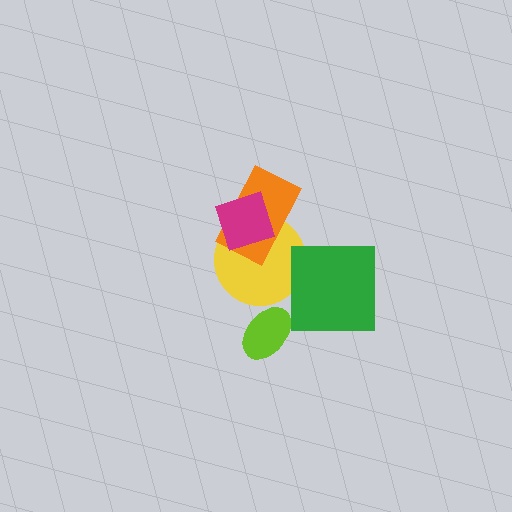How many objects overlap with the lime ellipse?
0 objects overlap with the lime ellipse.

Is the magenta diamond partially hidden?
No, no other shape covers it.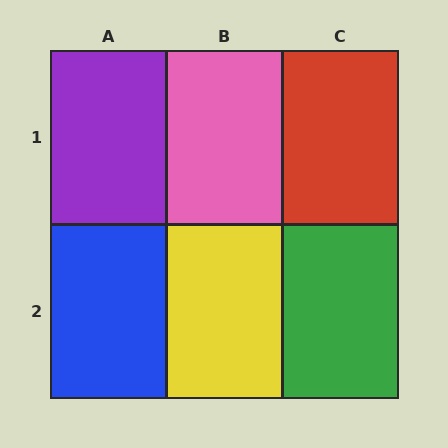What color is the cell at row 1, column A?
Purple.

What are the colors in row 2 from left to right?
Blue, yellow, green.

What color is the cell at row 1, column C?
Red.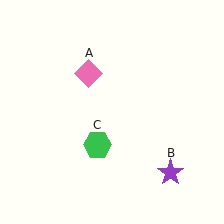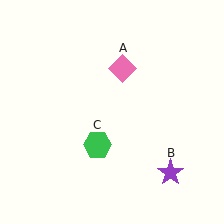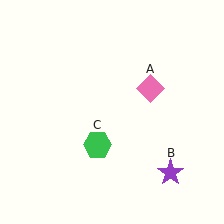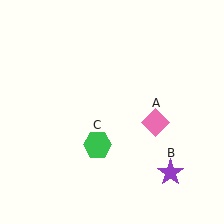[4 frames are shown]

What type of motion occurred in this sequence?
The pink diamond (object A) rotated clockwise around the center of the scene.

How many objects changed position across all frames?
1 object changed position: pink diamond (object A).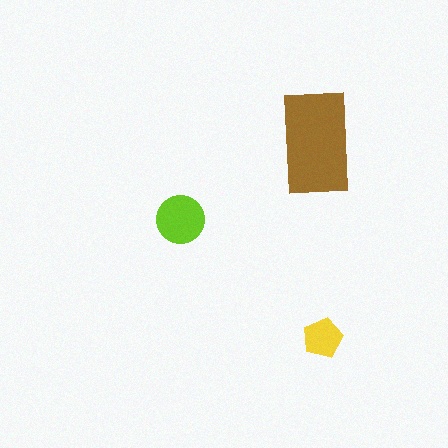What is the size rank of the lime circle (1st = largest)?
2nd.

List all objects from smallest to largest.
The yellow pentagon, the lime circle, the brown rectangle.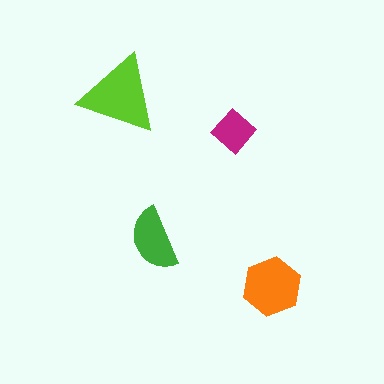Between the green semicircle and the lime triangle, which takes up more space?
The lime triangle.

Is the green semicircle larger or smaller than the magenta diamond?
Larger.